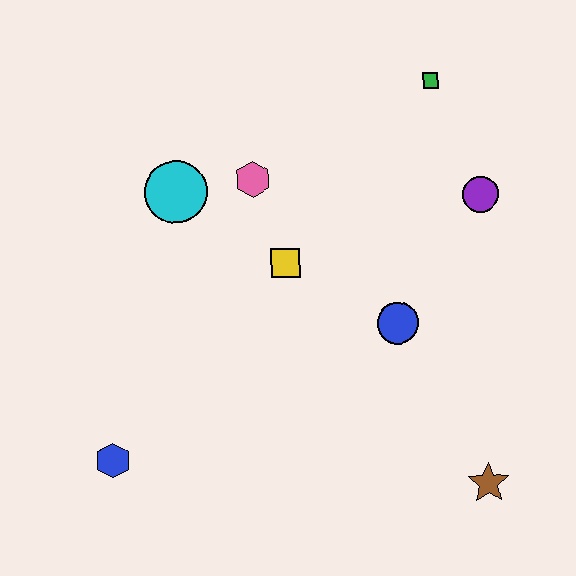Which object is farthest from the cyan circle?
The brown star is farthest from the cyan circle.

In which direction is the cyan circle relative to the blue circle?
The cyan circle is to the left of the blue circle.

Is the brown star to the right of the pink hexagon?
Yes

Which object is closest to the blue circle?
The yellow square is closest to the blue circle.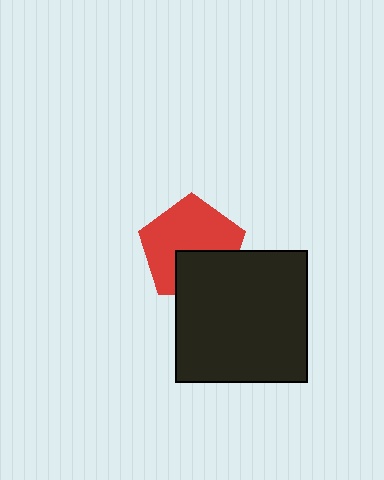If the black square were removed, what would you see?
You would see the complete red pentagon.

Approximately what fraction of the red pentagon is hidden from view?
Roughly 34% of the red pentagon is hidden behind the black square.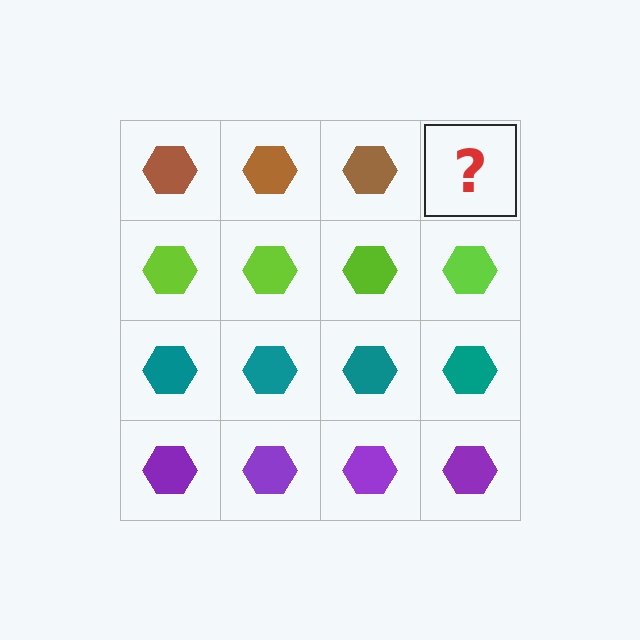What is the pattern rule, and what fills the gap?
The rule is that each row has a consistent color. The gap should be filled with a brown hexagon.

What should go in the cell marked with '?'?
The missing cell should contain a brown hexagon.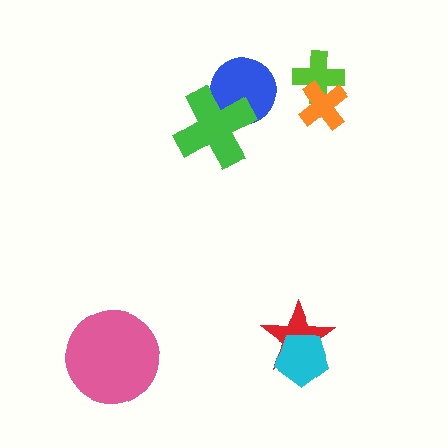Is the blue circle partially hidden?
Yes, it is partially covered by another shape.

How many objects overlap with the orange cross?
1 object overlaps with the orange cross.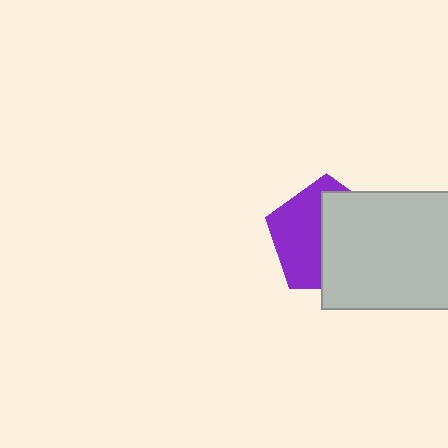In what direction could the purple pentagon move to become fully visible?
The purple pentagon could move left. That would shift it out from behind the light gray rectangle entirely.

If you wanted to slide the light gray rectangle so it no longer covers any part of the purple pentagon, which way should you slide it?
Slide it right — that is the most direct way to separate the two shapes.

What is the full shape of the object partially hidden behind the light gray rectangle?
The partially hidden object is a purple pentagon.